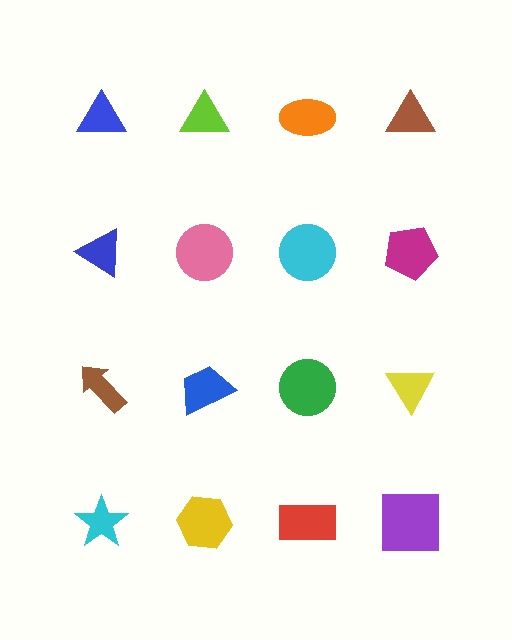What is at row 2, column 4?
A magenta pentagon.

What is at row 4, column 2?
A yellow hexagon.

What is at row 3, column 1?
A brown arrow.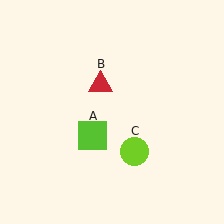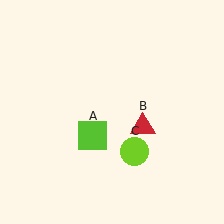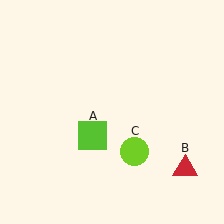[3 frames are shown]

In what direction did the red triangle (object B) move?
The red triangle (object B) moved down and to the right.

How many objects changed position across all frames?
1 object changed position: red triangle (object B).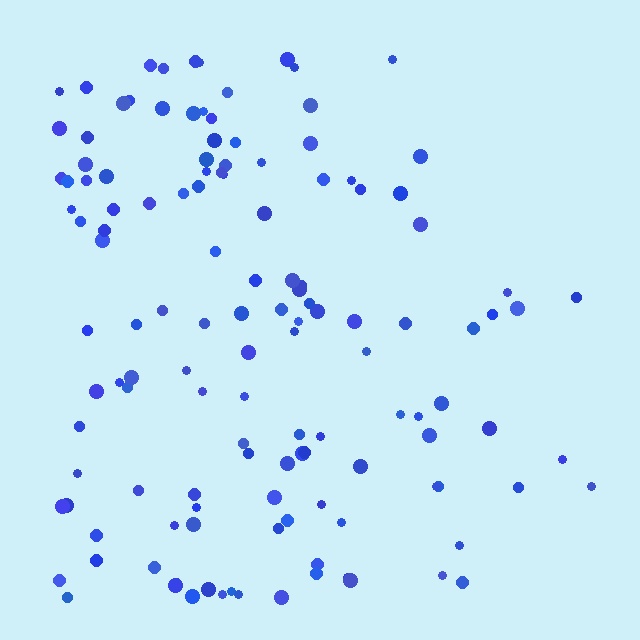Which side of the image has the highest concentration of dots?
The left.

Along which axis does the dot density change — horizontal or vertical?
Horizontal.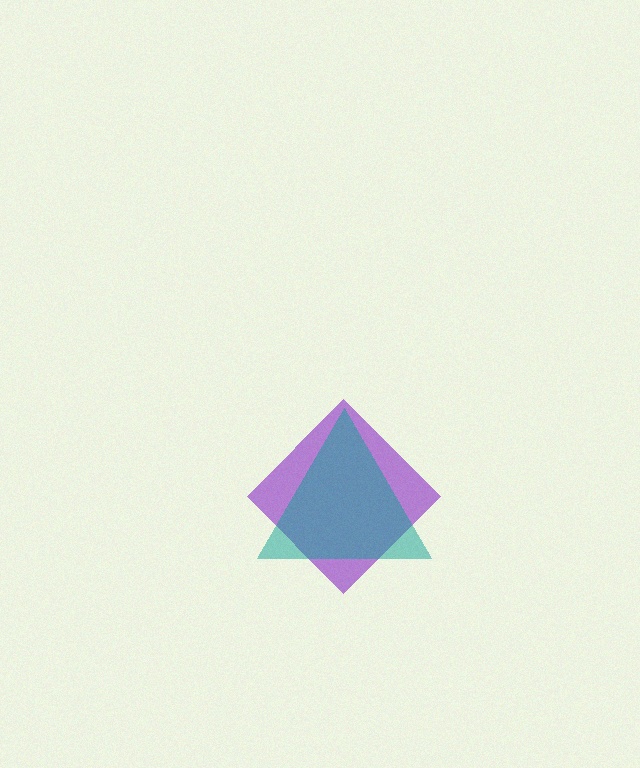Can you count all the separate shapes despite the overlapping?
Yes, there are 2 separate shapes.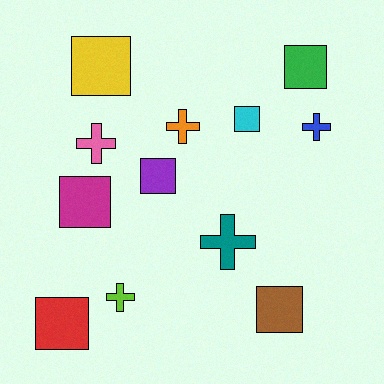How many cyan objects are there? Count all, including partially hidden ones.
There is 1 cyan object.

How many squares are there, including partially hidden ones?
There are 7 squares.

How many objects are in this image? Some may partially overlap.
There are 12 objects.